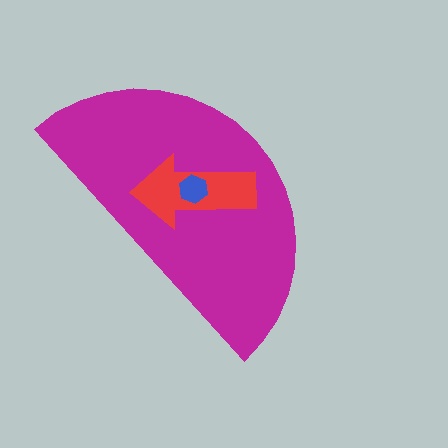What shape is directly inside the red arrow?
The blue hexagon.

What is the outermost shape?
The magenta semicircle.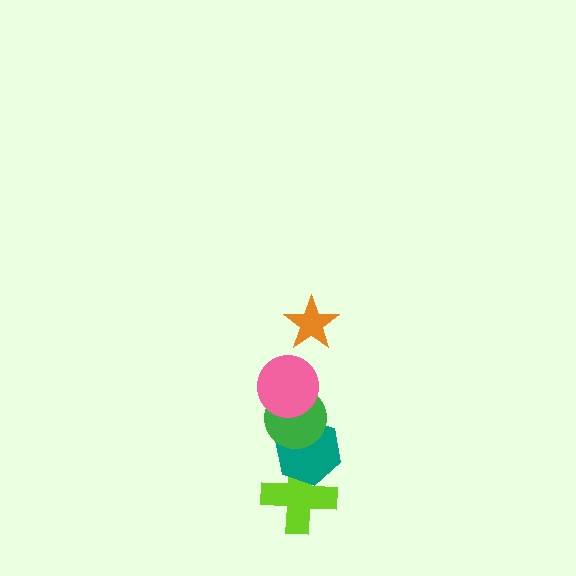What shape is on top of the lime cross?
The teal hexagon is on top of the lime cross.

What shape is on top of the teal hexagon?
The green circle is on top of the teal hexagon.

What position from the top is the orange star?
The orange star is 1st from the top.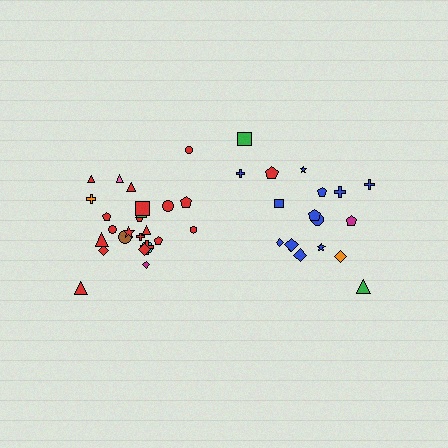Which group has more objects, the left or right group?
The left group.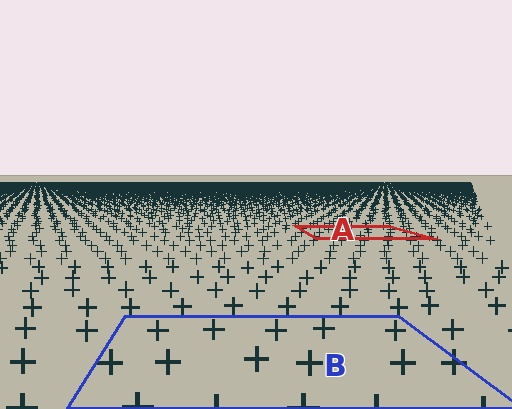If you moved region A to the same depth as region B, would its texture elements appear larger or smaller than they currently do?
They would appear larger. At a closer depth, the same texture elements are projected at a bigger on-screen size.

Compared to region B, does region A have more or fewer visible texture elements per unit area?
Region A has more texture elements per unit area — they are packed more densely because it is farther away.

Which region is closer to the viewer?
Region B is closer. The texture elements there are larger and more spread out.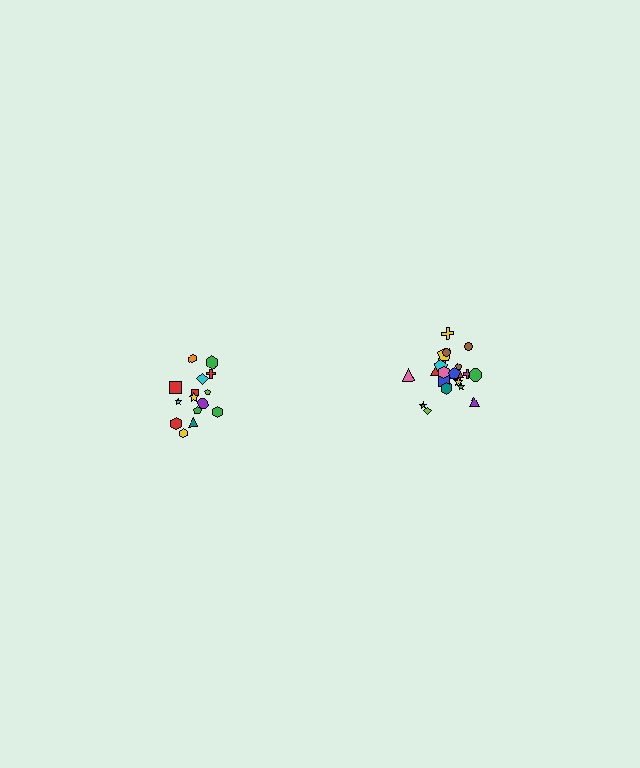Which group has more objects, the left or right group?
The right group.